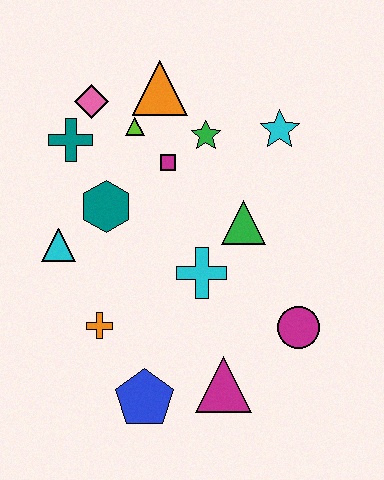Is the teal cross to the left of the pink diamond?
Yes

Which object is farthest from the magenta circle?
The pink diamond is farthest from the magenta circle.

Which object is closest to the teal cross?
The pink diamond is closest to the teal cross.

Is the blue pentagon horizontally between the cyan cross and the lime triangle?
Yes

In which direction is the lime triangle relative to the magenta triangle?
The lime triangle is above the magenta triangle.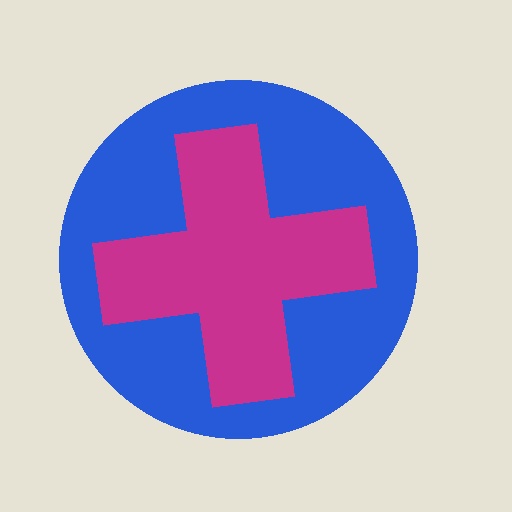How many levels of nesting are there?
2.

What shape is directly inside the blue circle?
The magenta cross.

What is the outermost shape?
The blue circle.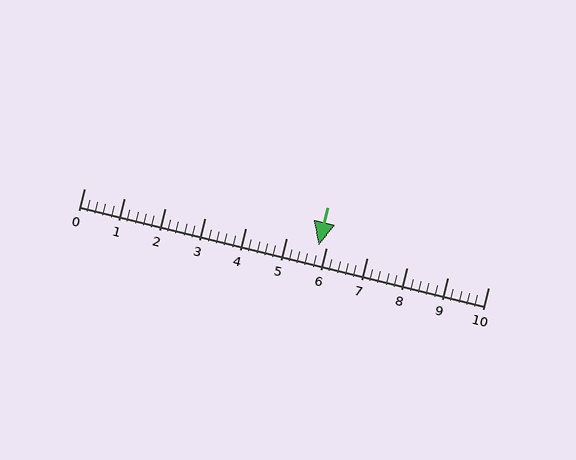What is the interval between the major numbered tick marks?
The major tick marks are spaced 1 units apart.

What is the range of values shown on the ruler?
The ruler shows values from 0 to 10.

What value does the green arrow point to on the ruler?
The green arrow points to approximately 5.8.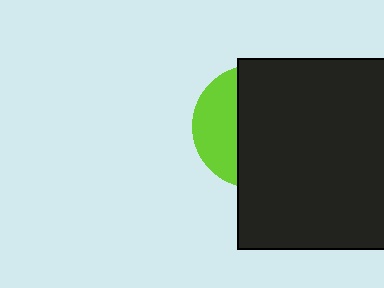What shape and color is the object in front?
The object in front is a black square.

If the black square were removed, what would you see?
You would see the complete lime circle.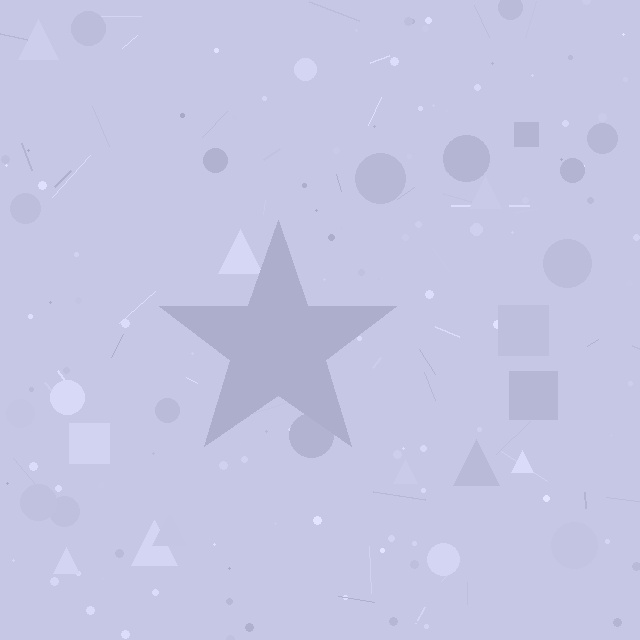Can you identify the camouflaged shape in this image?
The camouflaged shape is a star.